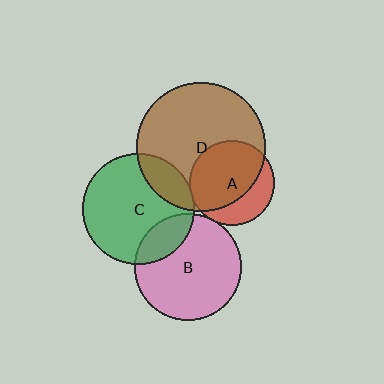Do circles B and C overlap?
Yes.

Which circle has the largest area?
Circle D (brown).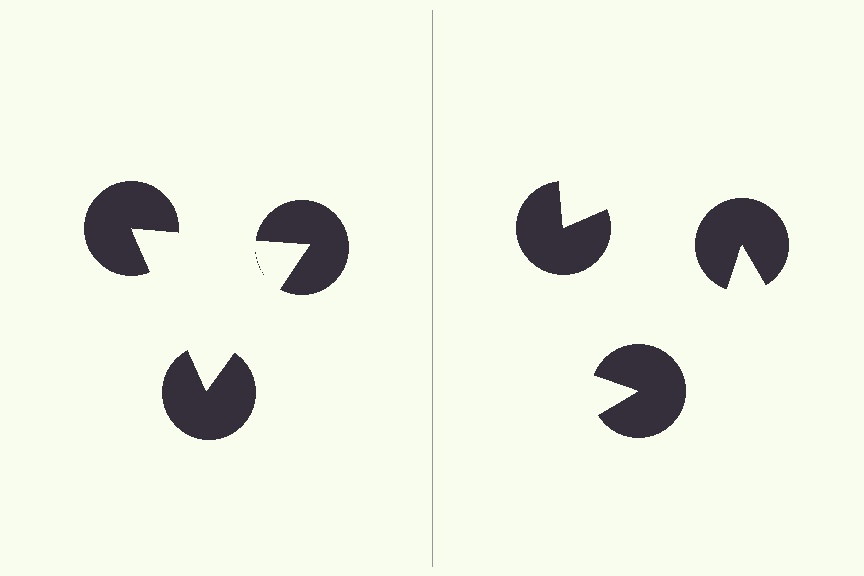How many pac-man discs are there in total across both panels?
6 — 3 on each side.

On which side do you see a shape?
An illusory triangle appears on the left side. On the right side the wedge cuts are rotated, so no coherent shape forms.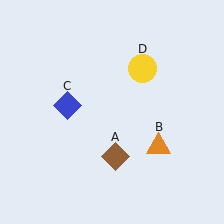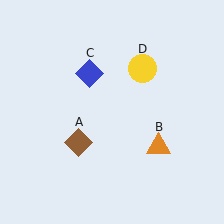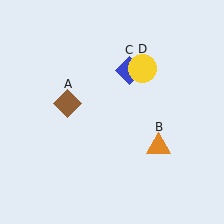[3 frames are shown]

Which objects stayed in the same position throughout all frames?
Orange triangle (object B) and yellow circle (object D) remained stationary.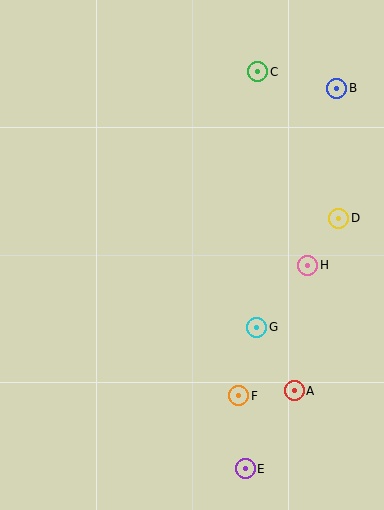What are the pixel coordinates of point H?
Point H is at (308, 265).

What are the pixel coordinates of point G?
Point G is at (257, 327).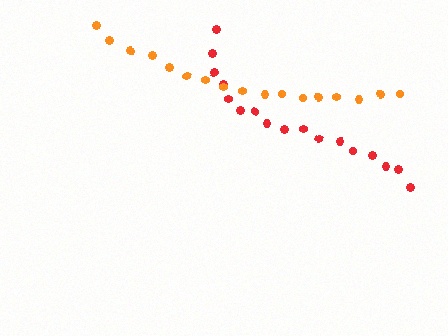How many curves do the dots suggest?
There are 2 distinct paths.